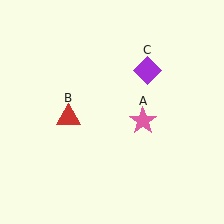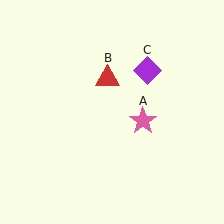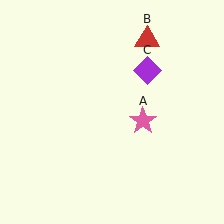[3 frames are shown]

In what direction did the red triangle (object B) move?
The red triangle (object B) moved up and to the right.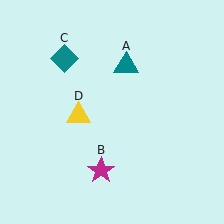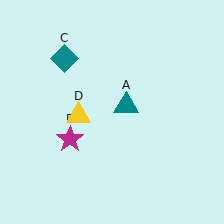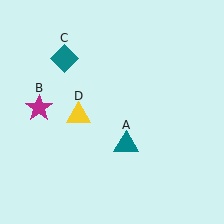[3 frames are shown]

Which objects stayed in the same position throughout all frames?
Teal diamond (object C) and yellow triangle (object D) remained stationary.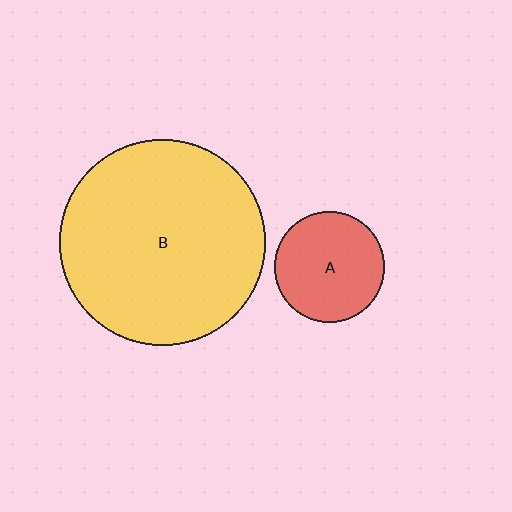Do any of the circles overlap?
No, none of the circles overlap.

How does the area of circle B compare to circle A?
Approximately 3.5 times.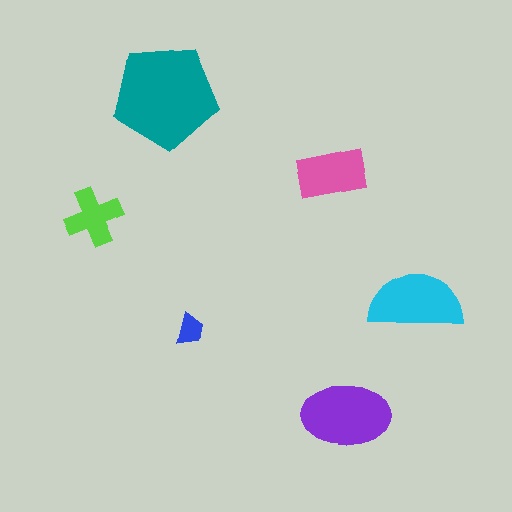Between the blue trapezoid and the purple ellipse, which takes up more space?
The purple ellipse.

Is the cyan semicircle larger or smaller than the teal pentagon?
Smaller.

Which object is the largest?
The teal pentagon.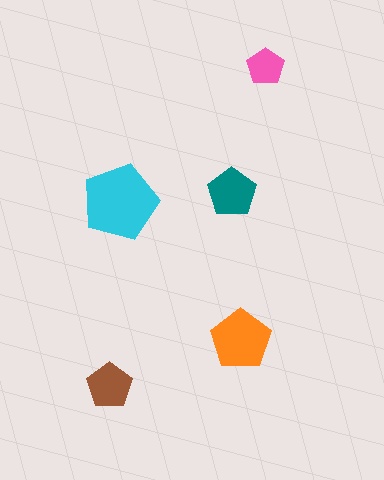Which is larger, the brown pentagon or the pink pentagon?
The brown one.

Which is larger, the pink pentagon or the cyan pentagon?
The cyan one.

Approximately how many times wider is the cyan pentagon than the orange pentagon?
About 1.5 times wider.